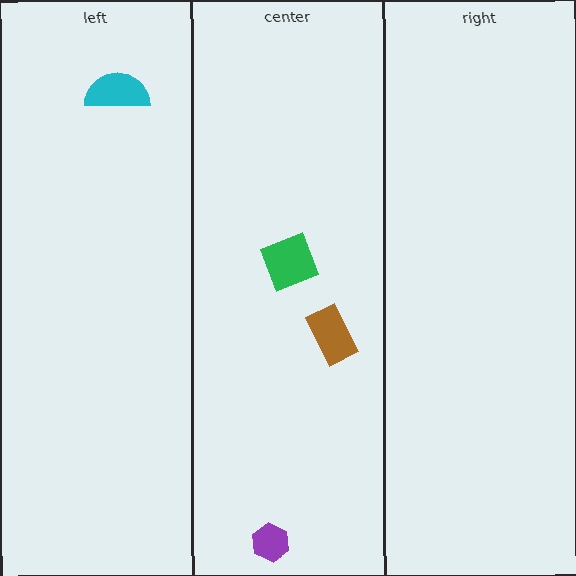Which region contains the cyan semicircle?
The left region.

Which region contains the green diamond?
The center region.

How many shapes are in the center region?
3.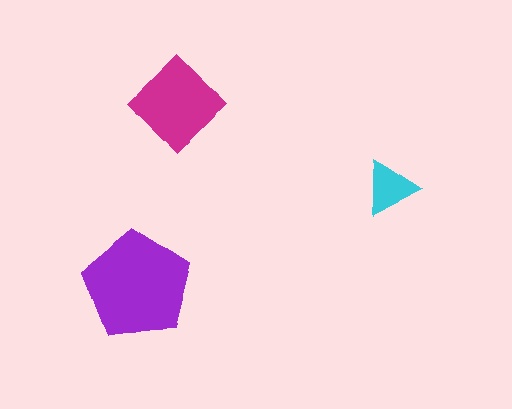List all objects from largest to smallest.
The purple pentagon, the magenta diamond, the cyan triangle.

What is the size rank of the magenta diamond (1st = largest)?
2nd.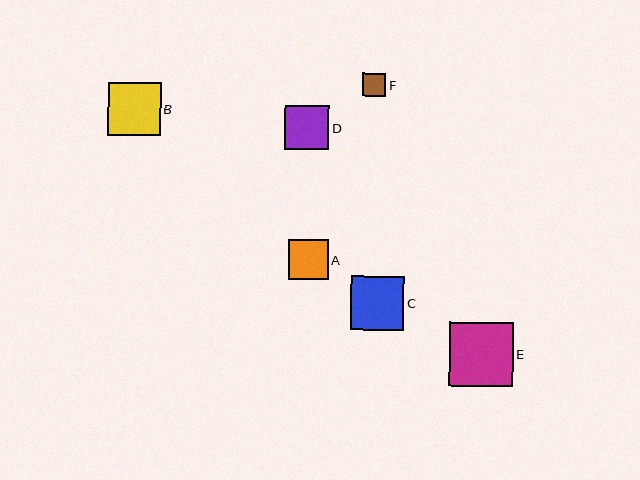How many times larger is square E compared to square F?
Square E is approximately 2.7 times the size of square F.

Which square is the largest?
Square E is the largest with a size of approximately 64 pixels.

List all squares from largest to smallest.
From largest to smallest: E, C, B, D, A, F.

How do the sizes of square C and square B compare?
Square C and square B are approximately the same size.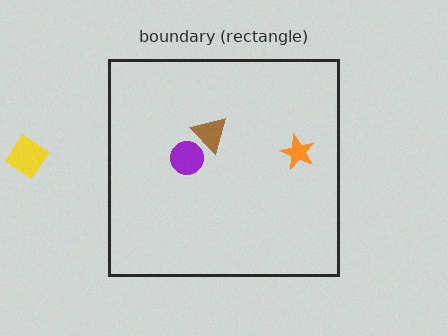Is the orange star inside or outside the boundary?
Inside.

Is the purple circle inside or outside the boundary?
Inside.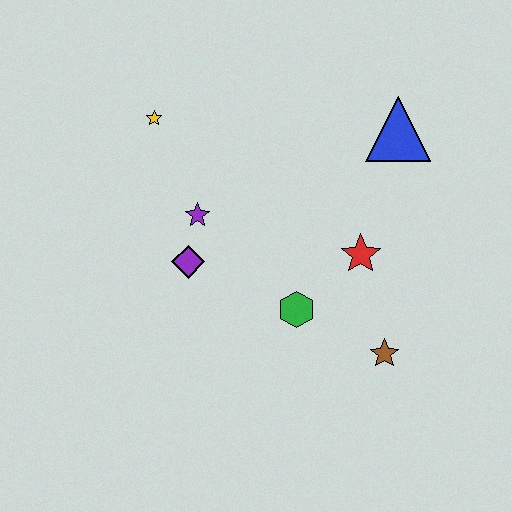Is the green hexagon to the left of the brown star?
Yes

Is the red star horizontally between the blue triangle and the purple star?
Yes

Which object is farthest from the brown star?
The yellow star is farthest from the brown star.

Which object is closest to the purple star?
The purple diamond is closest to the purple star.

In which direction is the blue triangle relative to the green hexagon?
The blue triangle is above the green hexagon.